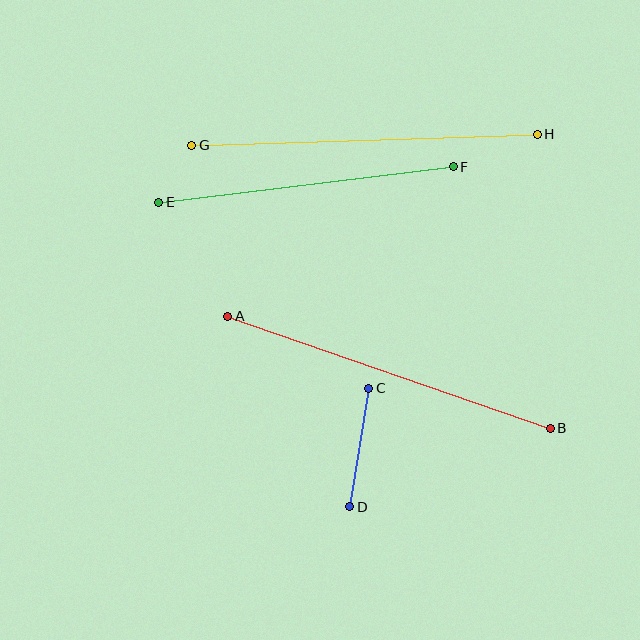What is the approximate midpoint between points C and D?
The midpoint is at approximately (359, 447) pixels.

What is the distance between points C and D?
The distance is approximately 120 pixels.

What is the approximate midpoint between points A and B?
The midpoint is at approximately (389, 372) pixels.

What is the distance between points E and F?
The distance is approximately 297 pixels.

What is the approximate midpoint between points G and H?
The midpoint is at approximately (365, 140) pixels.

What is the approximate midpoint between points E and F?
The midpoint is at approximately (306, 184) pixels.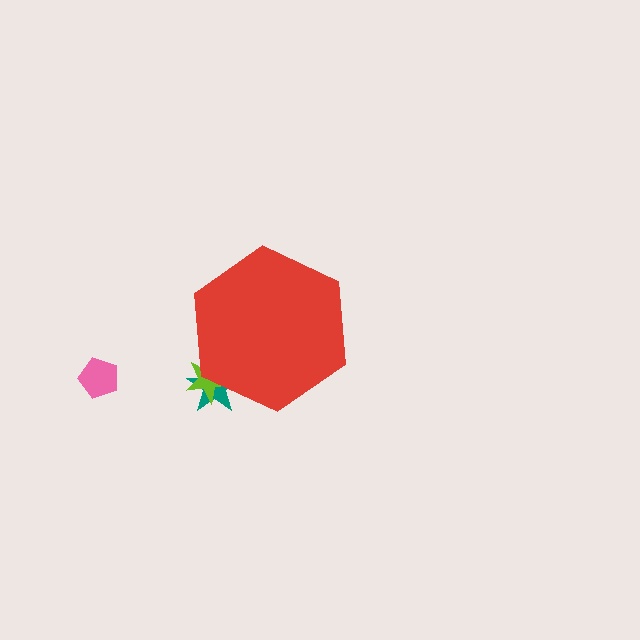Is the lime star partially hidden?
Yes, the lime star is partially hidden behind the red hexagon.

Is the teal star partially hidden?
Yes, the teal star is partially hidden behind the red hexagon.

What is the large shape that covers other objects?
A red hexagon.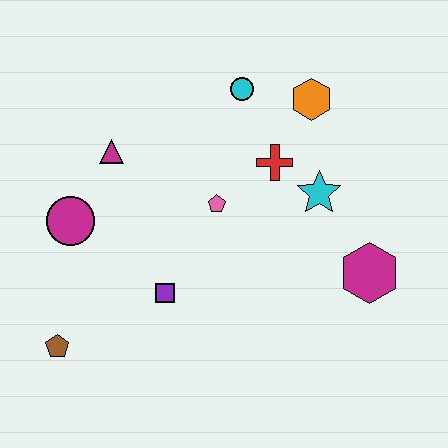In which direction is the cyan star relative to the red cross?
The cyan star is to the right of the red cross.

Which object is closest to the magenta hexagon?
The cyan star is closest to the magenta hexagon.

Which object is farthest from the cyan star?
The brown pentagon is farthest from the cyan star.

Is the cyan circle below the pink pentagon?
No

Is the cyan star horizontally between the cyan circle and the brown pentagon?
No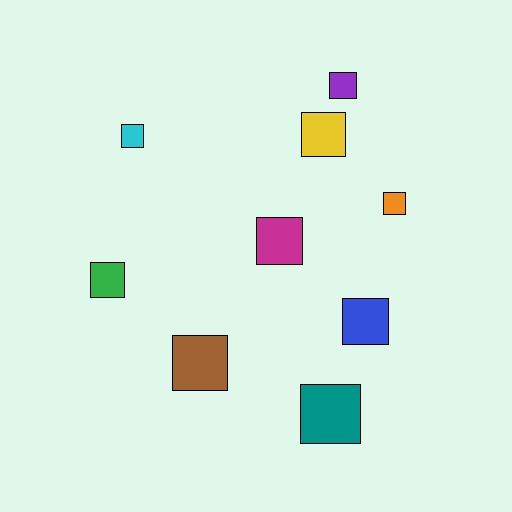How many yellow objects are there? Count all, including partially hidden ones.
There is 1 yellow object.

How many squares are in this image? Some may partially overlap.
There are 9 squares.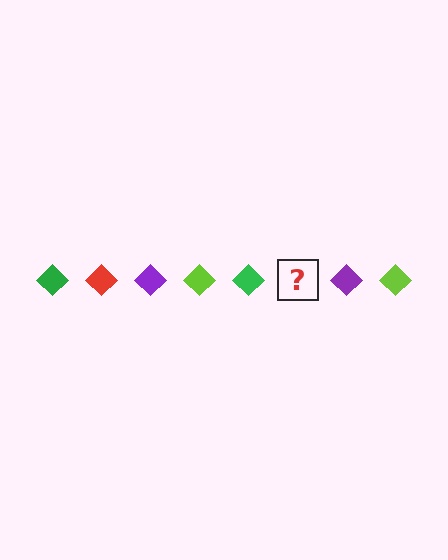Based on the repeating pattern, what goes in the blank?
The blank should be a red diamond.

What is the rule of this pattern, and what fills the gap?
The rule is that the pattern cycles through green, red, purple, lime diamonds. The gap should be filled with a red diamond.